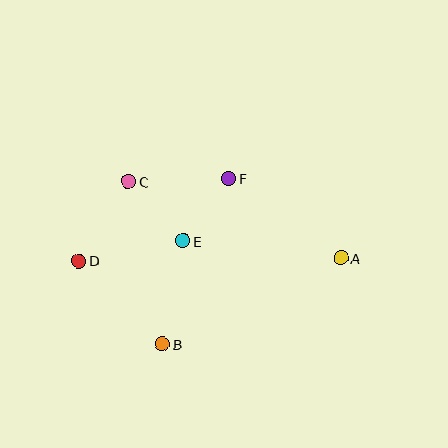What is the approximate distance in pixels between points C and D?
The distance between C and D is approximately 94 pixels.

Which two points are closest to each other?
Points E and F are closest to each other.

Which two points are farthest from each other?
Points A and D are farthest from each other.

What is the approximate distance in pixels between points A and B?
The distance between A and B is approximately 198 pixels.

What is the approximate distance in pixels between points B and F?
The distance between B and F is approximately 178 pixels.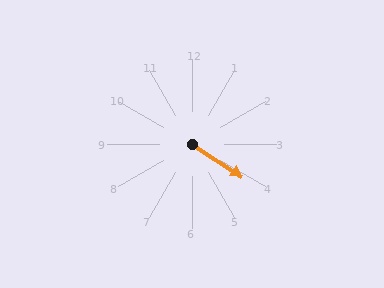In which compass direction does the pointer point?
Southeast.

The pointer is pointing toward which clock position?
Roughly 4 o'clock.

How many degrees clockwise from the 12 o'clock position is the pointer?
Approximately 123 degrees.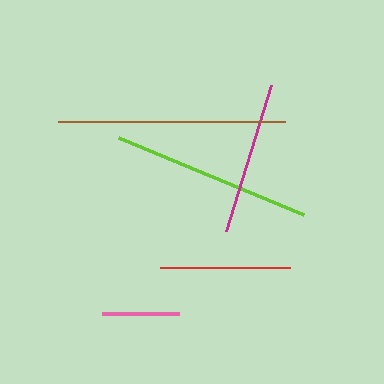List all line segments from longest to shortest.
From longest to shortest: brown, lime, magenta, red, pink.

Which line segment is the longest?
The brown line is the longest at approximately 227 pixels.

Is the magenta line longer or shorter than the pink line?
The magenta line is longer than the pink line.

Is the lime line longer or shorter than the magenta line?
The lime line is longer than the magenta line.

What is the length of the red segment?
The red segment is approximately 130 pixels long.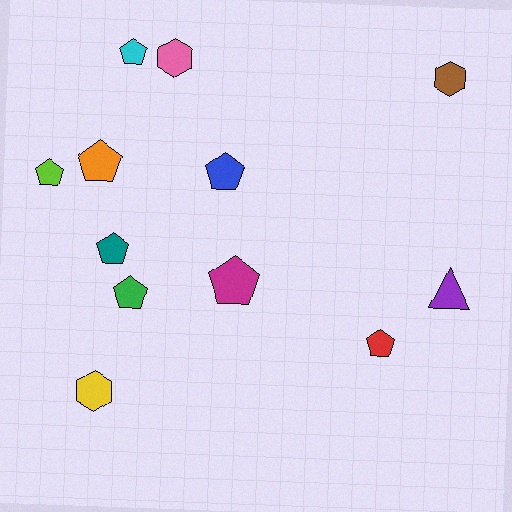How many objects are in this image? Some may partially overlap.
There are 12 objects.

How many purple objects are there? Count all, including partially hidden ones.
There is 1 purple object.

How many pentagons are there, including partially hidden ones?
There are 8 pentagons.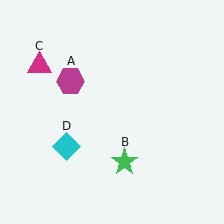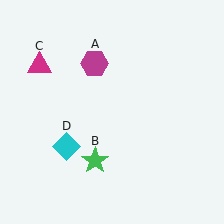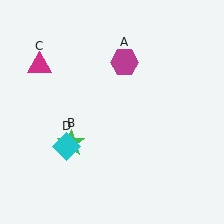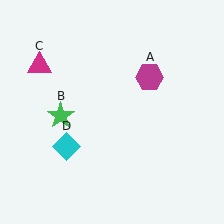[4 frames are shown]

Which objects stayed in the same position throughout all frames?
Magenta triangle (object C) and cyan diamond (object D) remained stationary.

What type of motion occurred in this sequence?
The magenta hexagon (object A), green star (object B) rotated clockwise around the center of the scene.